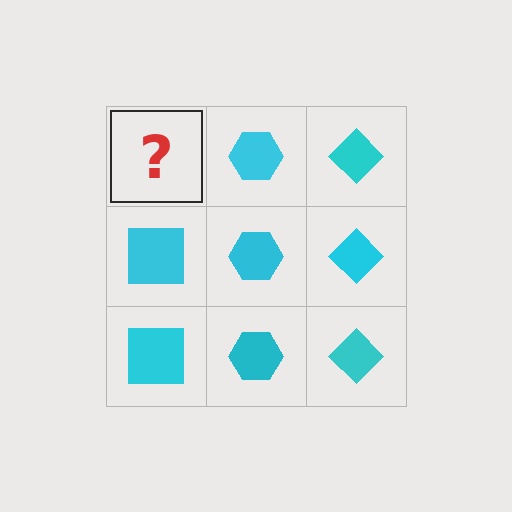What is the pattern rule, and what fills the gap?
The rule is that each column has a consistent shape. The gap should be filled with a cyan square.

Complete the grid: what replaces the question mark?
The question mark should be replaced with a cyan square.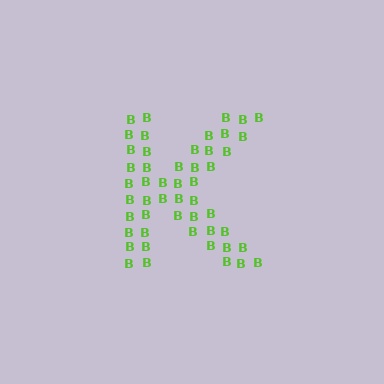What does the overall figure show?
The overall figure shows the letter K.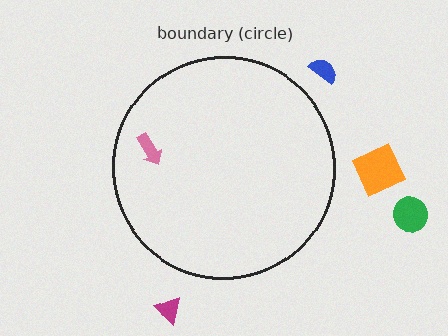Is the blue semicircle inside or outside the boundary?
Outside.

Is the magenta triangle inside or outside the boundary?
Outside.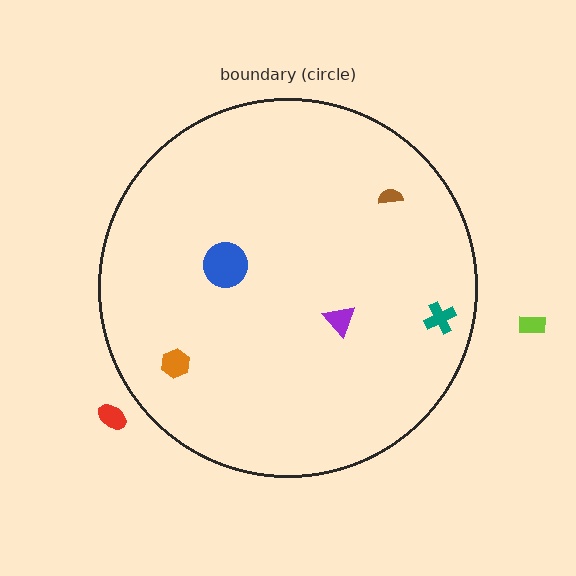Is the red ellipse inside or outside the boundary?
Outside.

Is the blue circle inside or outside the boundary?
Inside.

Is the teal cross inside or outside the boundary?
Inside.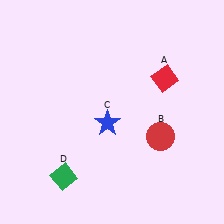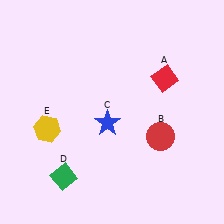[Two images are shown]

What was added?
A yellow hexagon (E) was added in Image 2.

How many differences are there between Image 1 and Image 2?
There is 1 difference between the two images.